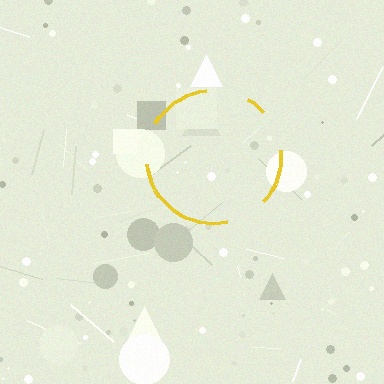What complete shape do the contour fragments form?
The contour fragments form a circle.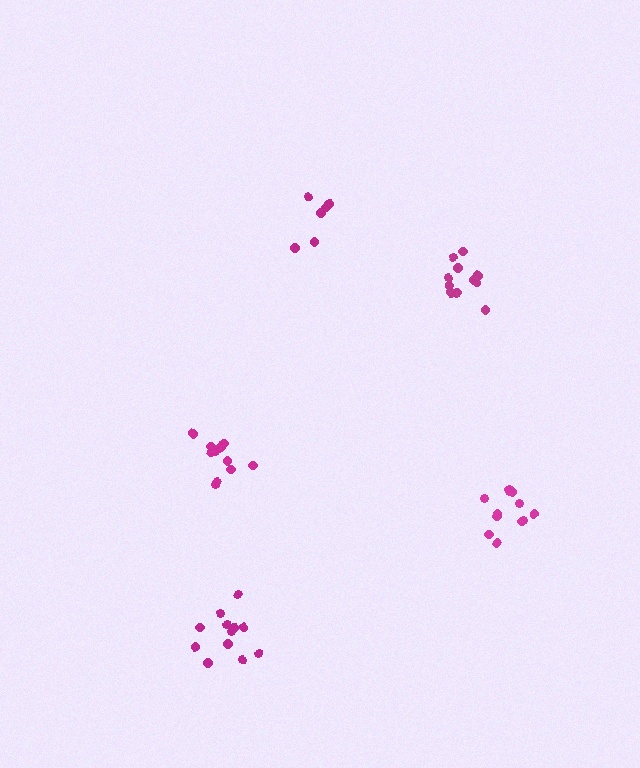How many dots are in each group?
Group 1: 12 dots, Group 2: 12 dots, Group 3: 6 dots, Group 4: 12 dots, Group 5: 11 dots (53 total).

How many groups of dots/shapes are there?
There are 5 groups.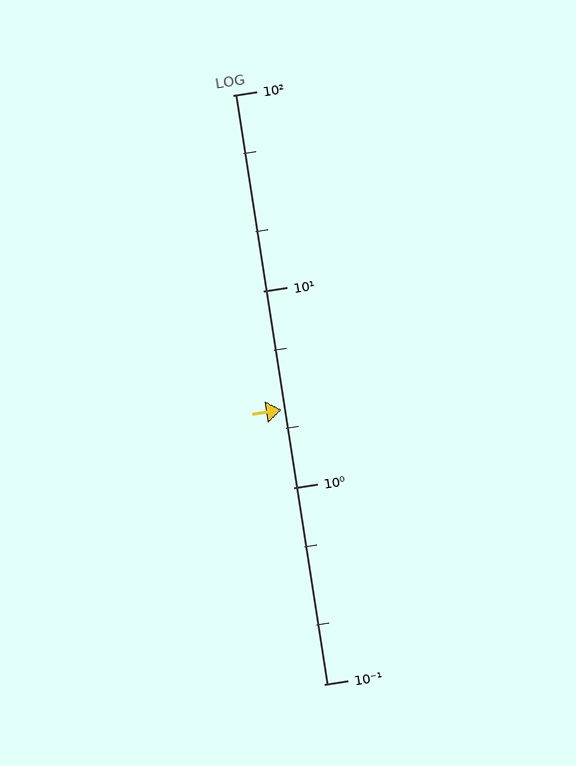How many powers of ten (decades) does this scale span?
The scale spans 3 decades, from 0.1 to 100.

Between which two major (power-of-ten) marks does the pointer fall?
The pointer is between 1 and 10.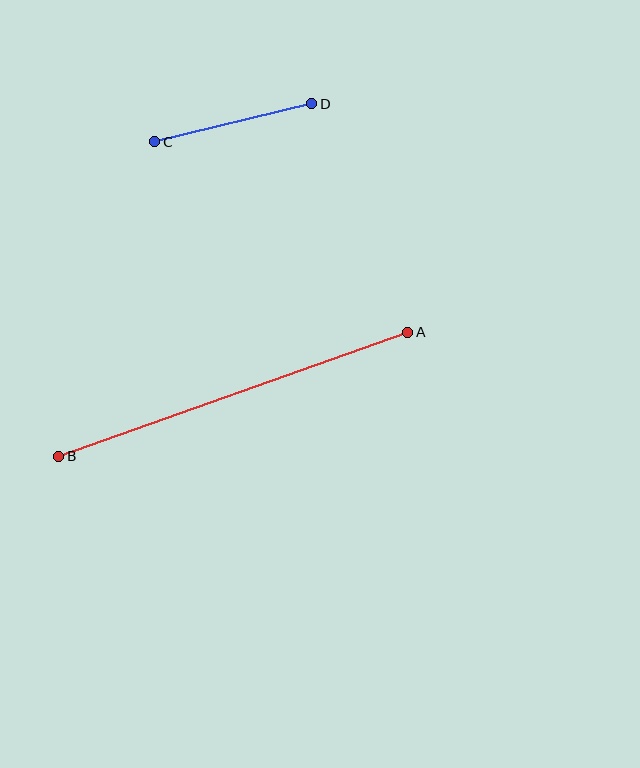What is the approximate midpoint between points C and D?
The midpoint is at approximately (233, 123) pixels.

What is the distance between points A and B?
The distance is approximately 370 pixels.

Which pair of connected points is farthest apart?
Points A and B are farthest apart.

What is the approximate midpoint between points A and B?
The midpoint is at approximately (233, 394) pixels.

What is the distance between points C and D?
The distance is approximately 162 pixels.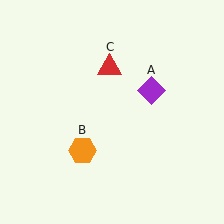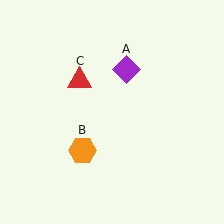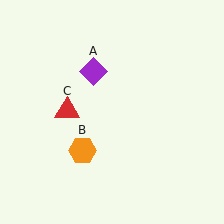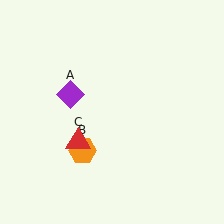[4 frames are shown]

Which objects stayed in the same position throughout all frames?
Orange hexagon (object B) remained stationary.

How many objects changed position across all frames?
2 objects changed position: purple diamond (object A), red triangle (object C).